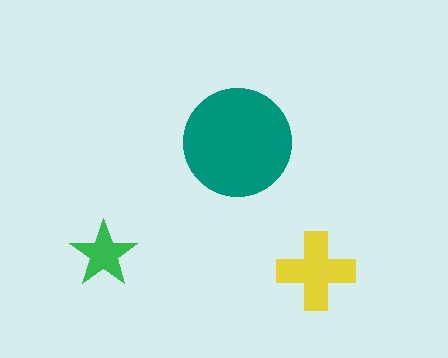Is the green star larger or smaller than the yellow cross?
Smaller.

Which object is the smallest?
The green star.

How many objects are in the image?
There are 3 objects in the image.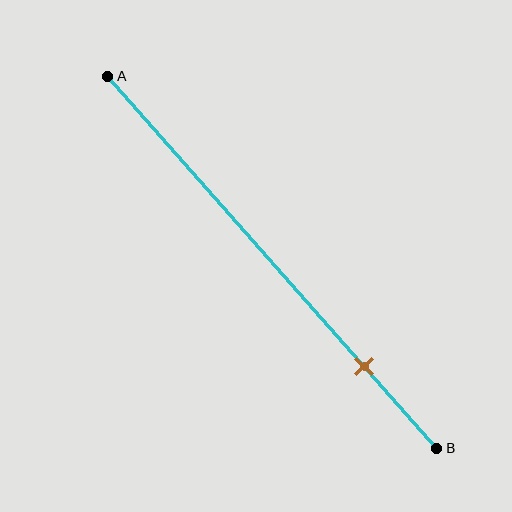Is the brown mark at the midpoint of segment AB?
No, the mark is at about 80% from A, not at the 50% midpoint.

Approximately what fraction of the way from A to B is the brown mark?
The brown mark is approximately 80% of the way from A to B.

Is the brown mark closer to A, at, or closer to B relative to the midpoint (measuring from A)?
The brown mark is closer to point B than the midpoint of segment AB.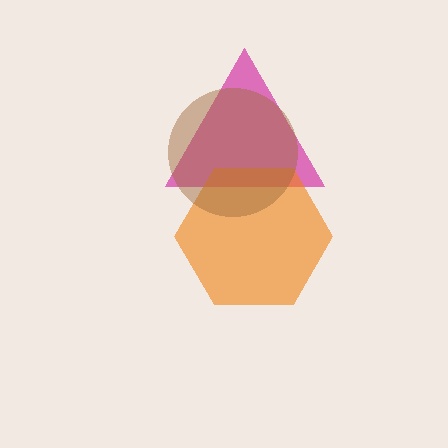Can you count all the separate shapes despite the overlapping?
Yes, there are 3 separate shapes.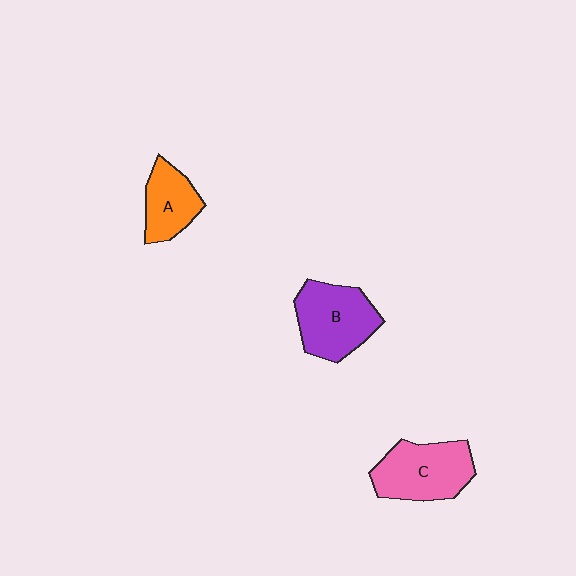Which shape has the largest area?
Shape C (pink).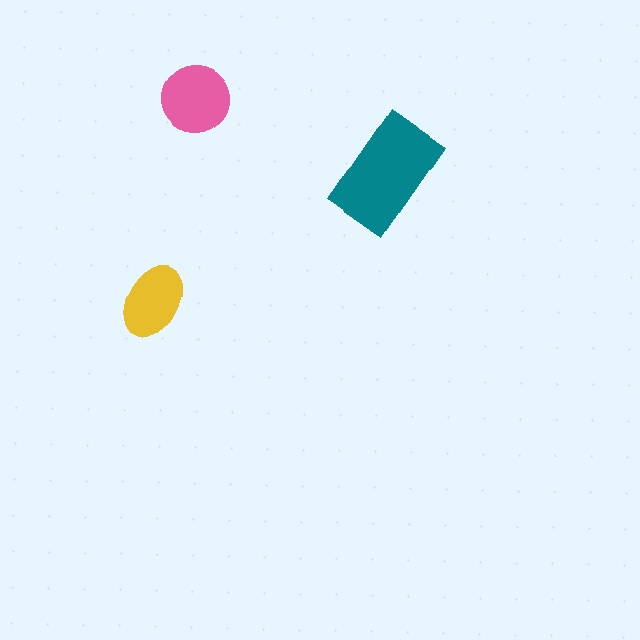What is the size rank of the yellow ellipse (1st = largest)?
3rd.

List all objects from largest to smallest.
The teal rectangle, the pink circle, the yellow ellipse.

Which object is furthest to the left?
The yellow ellipse is leftmost.